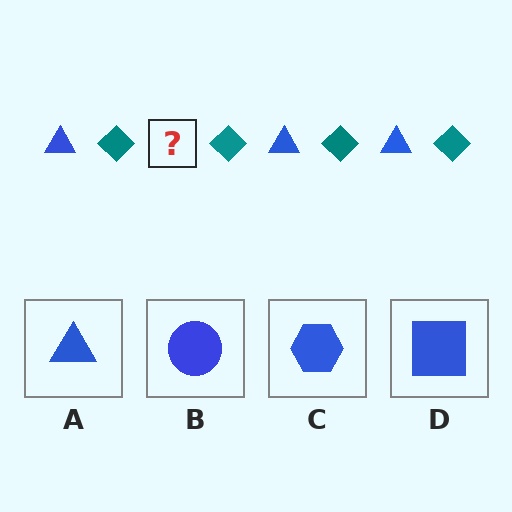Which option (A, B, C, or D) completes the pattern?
A.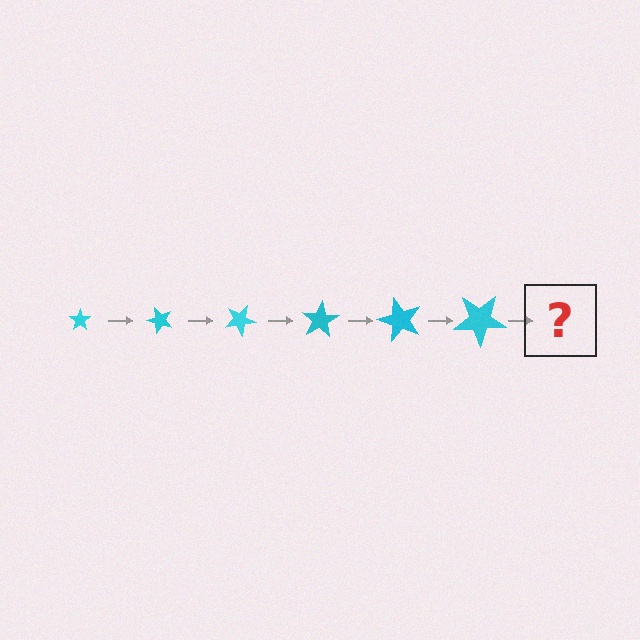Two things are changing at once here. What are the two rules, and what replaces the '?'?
The two rules are that the star grows larger each step and it rotates 50 degrees each step. The '?' should be a star, larger than the previous one and rotated 300 degrees from the start.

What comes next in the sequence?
The next element should be a star, larger than the previous one and rotated 300 degrees from the start.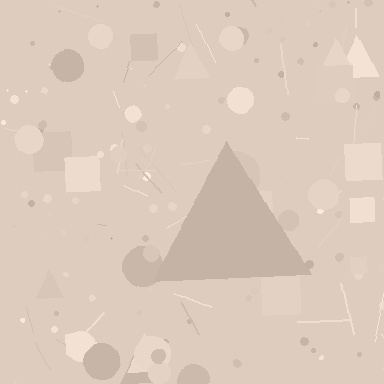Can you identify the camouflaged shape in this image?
The camouflaged shape is a triangle.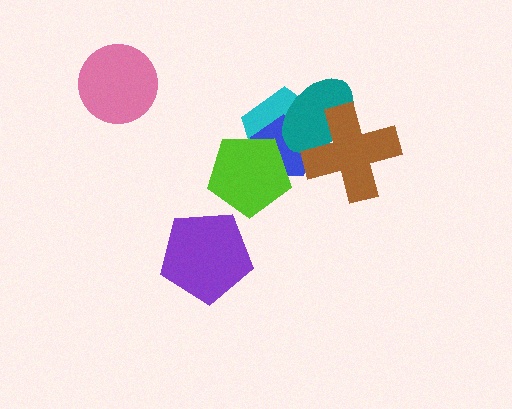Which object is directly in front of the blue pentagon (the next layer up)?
The teal ellipse is directly in front of the blue pentagon.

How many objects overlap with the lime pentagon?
2 objects overlap with the lime pentagon.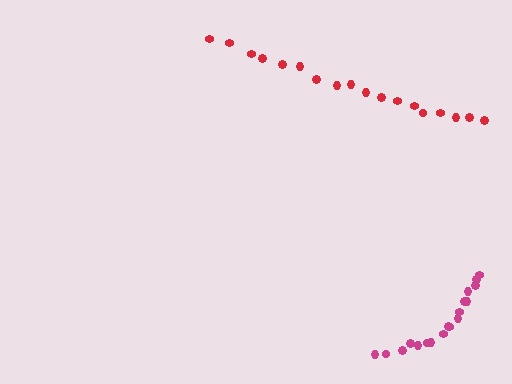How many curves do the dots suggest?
There are 2 distinct paths.